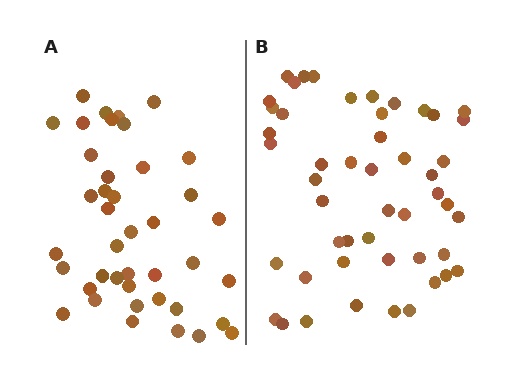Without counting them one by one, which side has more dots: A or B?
Region B (the right region) has more dots.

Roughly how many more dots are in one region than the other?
Region B has roughly 8 or so more dots than region A.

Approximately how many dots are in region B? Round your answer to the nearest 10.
About 50 dots. (The exact count is 49, which rounds to 50.)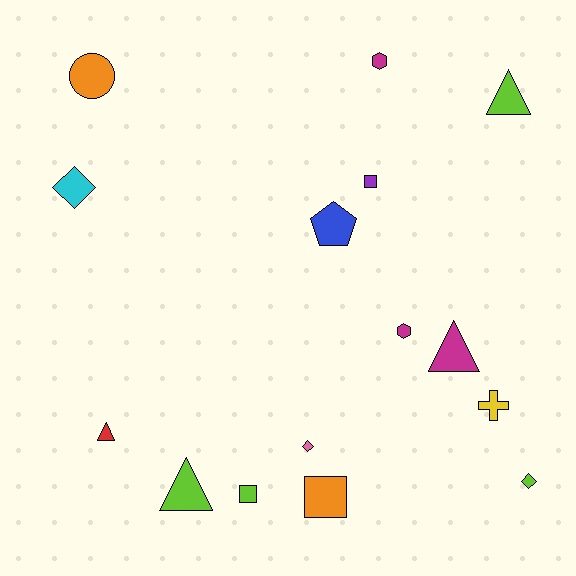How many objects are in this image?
There are 15 objects.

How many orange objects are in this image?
There are 2 orange objects.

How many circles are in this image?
There is 1 circle.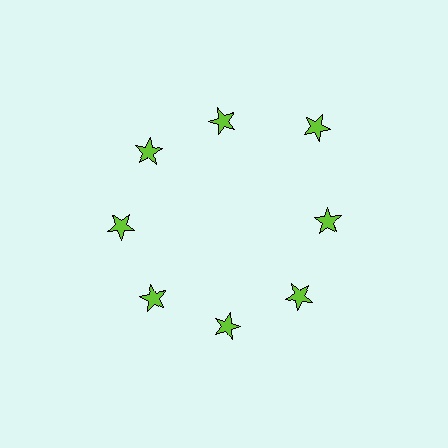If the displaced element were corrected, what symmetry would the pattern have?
It would have 8-fold rotational symmetry — the pattern would map onto itself every 45 degrees.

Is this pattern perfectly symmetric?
No. The 8 lime stars are arranged in a ring, but one element near the 2 o'clock position is pushed outward from the center, breaking the 8-fold rotational symmetry.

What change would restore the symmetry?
The symmetry would be restored by moving it inward, back onto the ring so that all 8 stars sit at equal angles and equal distance from the center.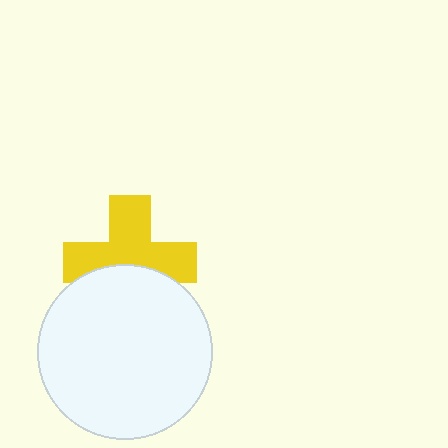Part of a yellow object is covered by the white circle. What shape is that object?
It is a cross.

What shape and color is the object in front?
The object in front is a white circle.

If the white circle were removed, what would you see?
You would see the complete yellow cross.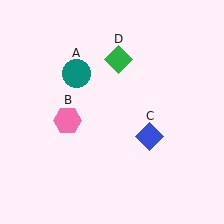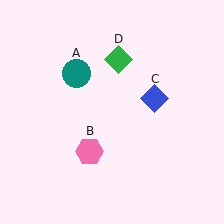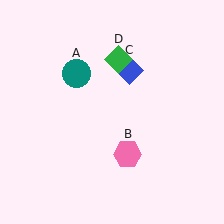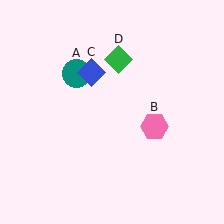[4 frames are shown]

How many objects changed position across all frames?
2 objects changed position: pink hexagon (object B), blue diamond (object C).